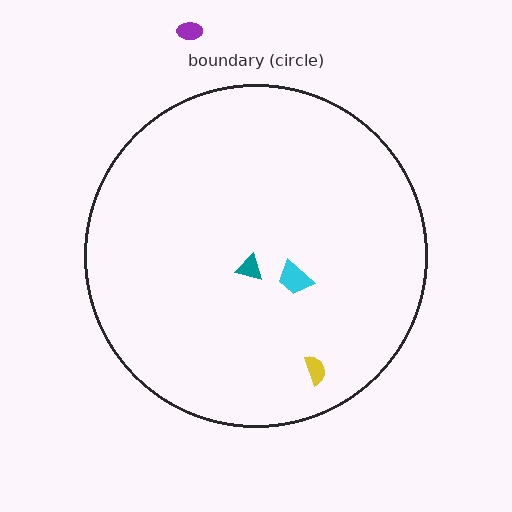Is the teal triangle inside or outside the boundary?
Inside.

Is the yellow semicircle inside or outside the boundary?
Inside.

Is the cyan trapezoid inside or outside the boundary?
Inside.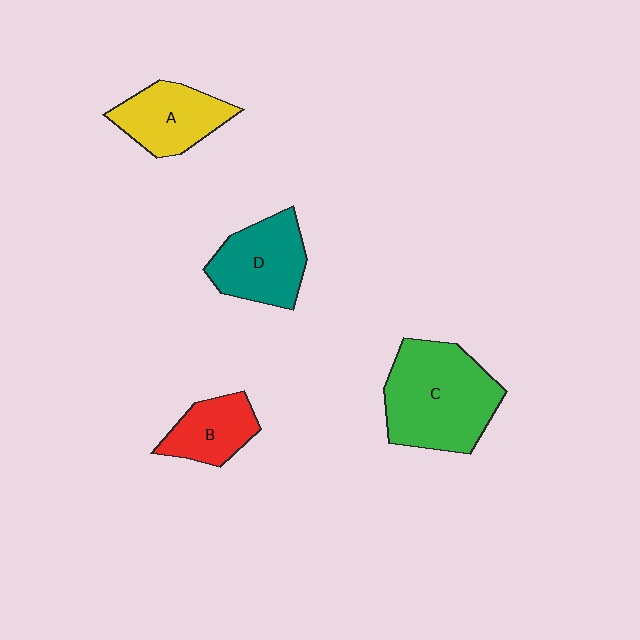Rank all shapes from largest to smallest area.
From largest to smallest: C (green), D (teal), A (yellow), B (red).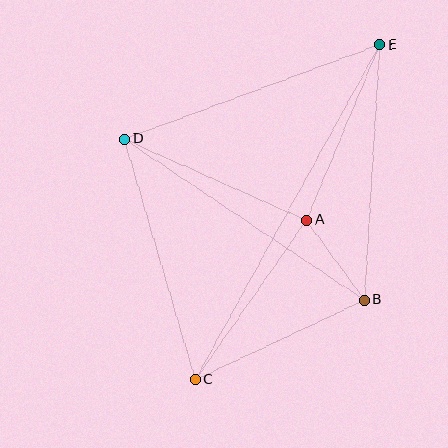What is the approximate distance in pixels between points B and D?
The distance between B and D is approximately 289 pixels.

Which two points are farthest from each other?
Points C and E are farthest from each other.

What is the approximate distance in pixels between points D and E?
The distance between D and E is approximately 272 pixels.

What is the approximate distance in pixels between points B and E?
The distance between B and E is approximately 255 pixels.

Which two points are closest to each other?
Points A and B are closest to each other.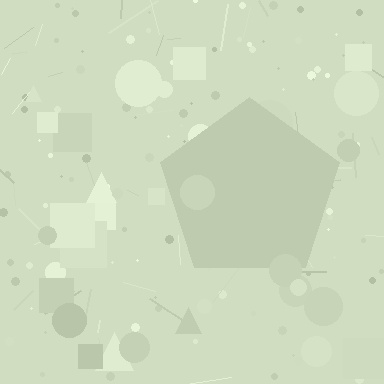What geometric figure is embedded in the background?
A pentagon is embedded in the background.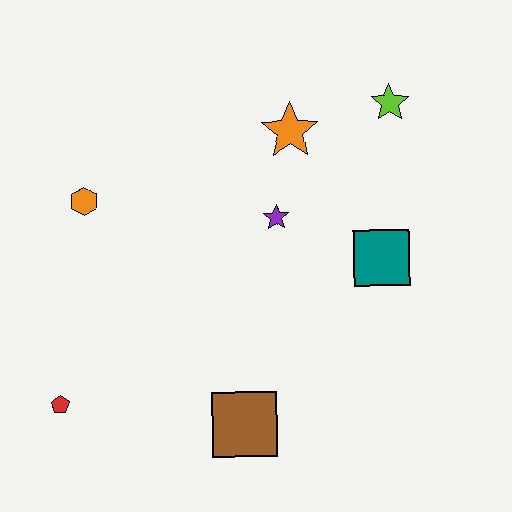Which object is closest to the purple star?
The orange star is closest to the purple star.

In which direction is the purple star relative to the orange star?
The purple star is below the orange star.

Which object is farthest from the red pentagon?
The lime star is farthest from the red pentagon.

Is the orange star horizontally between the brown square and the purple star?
No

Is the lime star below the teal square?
No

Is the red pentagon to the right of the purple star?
No